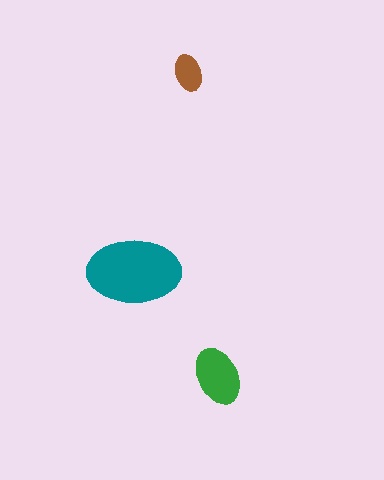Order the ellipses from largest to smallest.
the teal one, the green one, the brown one.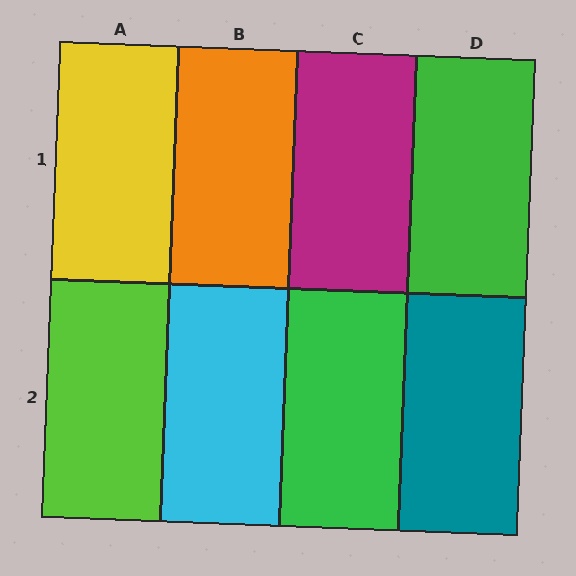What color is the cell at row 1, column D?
Green.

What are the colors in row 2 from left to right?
Lime, cyan, green, teal.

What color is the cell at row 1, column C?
Magenta.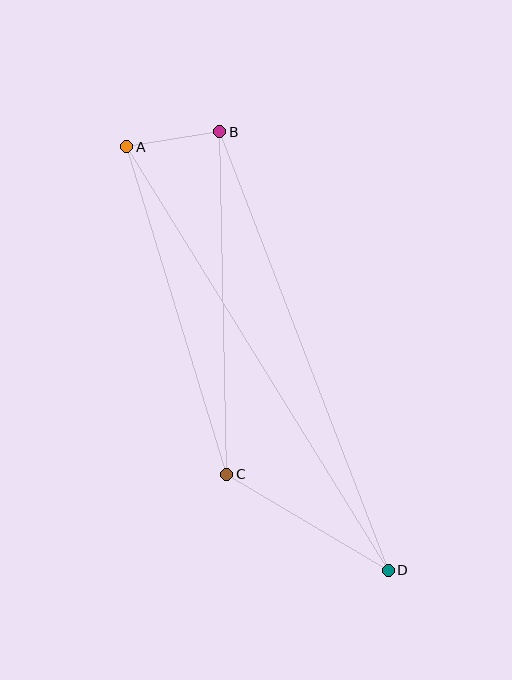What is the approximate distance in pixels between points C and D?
The distance between C and D is approximately 188 pixels.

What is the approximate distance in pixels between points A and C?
The distance between A and C is approximately 342 pixels.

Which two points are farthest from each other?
Points A and D are farthest from each other.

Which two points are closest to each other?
Points A and B are closest to each other.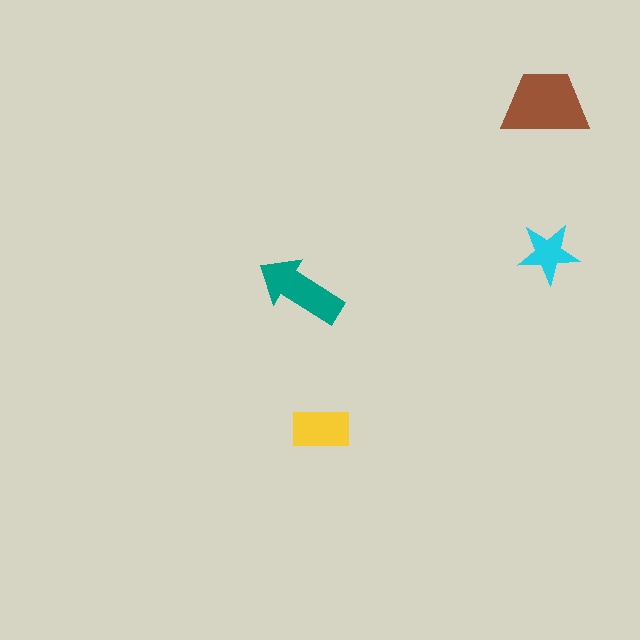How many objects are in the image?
There are 4 objects in the image.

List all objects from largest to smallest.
The brown trapezoid, the teal arrow, the yellow rectangle, the cyan star.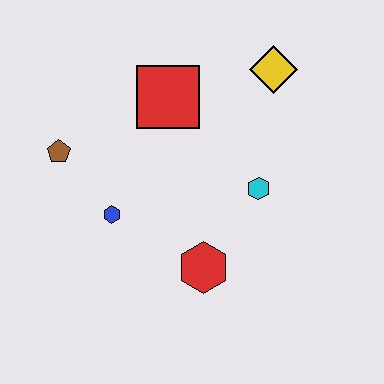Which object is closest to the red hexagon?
The cyan hexagon is closest to the red hexagon.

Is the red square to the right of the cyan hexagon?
No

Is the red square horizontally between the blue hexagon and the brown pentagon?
No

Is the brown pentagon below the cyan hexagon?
No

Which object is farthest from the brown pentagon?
The yellow diamond is farthest from the brown pentagon.